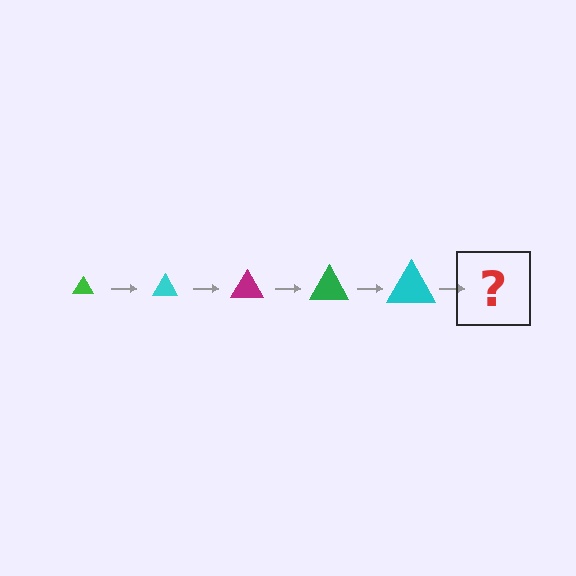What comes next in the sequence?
The next element should be a magenta triangle, larger than the previous one.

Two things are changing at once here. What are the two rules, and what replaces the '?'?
The two rules are that the triangle grows larger each step and the color cycles through green, cyan, and magenta. The '?' should be a magenta triangle, larger than the previous one.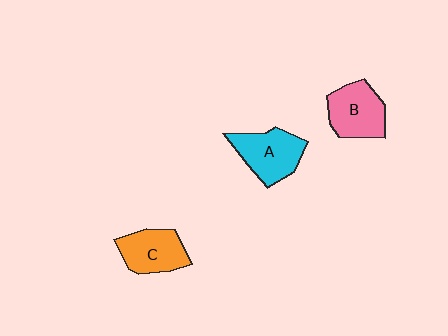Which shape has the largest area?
Shape A (cyan).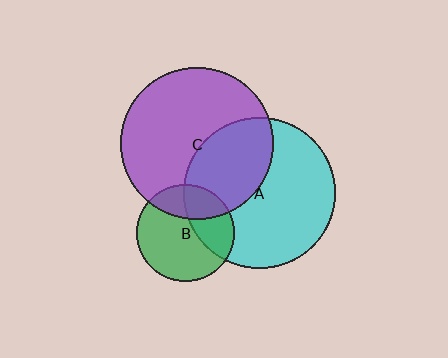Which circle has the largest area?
Circle C (purple).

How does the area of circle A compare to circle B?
Approximately 2.4 times.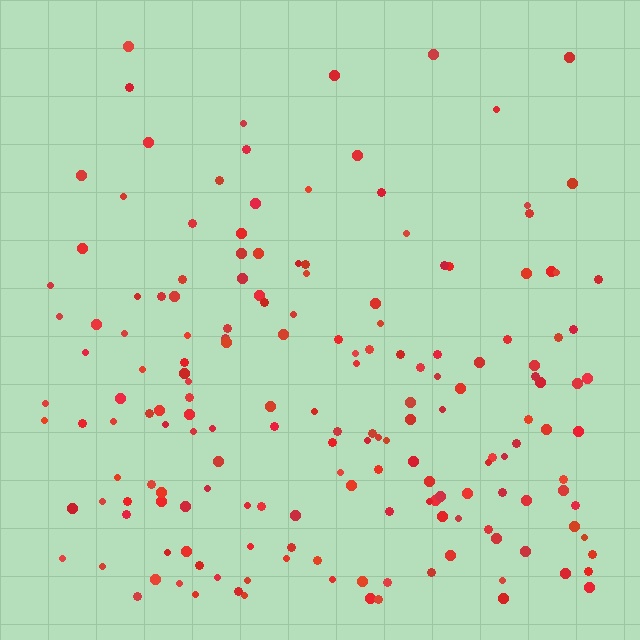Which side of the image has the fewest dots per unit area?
The top.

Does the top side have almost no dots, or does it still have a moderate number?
Still a moderate number, just noticeably fewer than the bottom.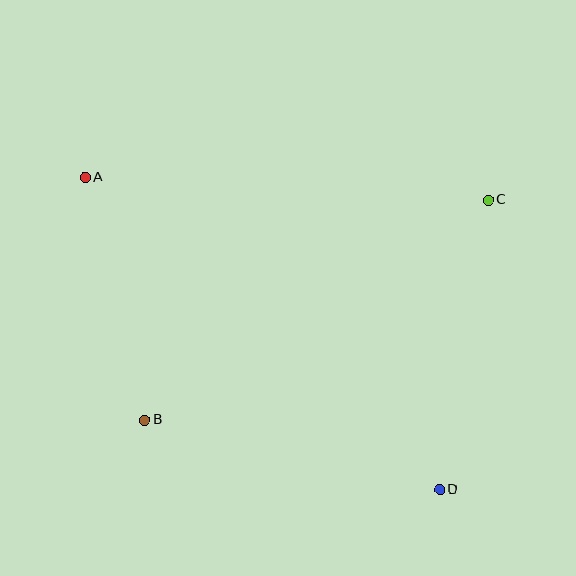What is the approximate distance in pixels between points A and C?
The distance between A and C is approximately 404 pixels.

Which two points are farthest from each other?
Points A and D are farthest from each other.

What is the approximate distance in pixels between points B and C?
The distance between B and C is approximately 408 pixels.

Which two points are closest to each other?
Points A and B are closest to each other.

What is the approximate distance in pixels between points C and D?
The distance between C and D is approximately 294 pixels.